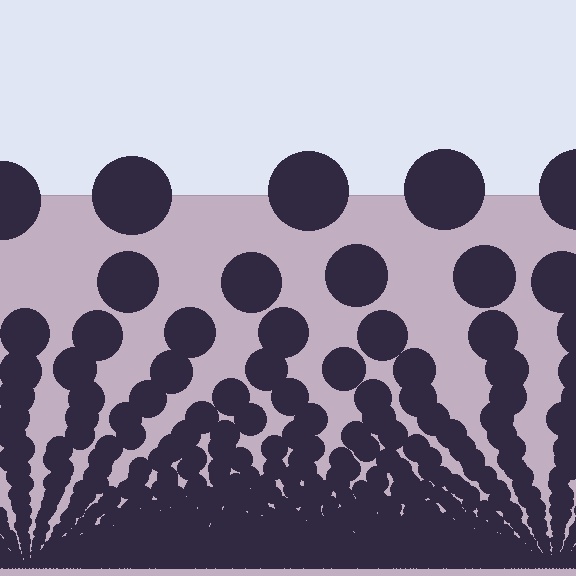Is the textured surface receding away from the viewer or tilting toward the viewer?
The surface appears to tilt toward the viewer. Texture elements get larger and sparser toward the top.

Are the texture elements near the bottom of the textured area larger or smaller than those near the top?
Smaller. The gradient is inverted — elements near the bottom are smaller and denser.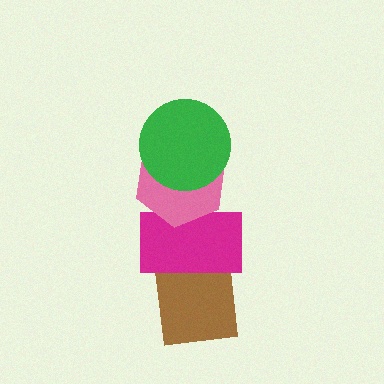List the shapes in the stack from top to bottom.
From top to bottom: the green circle, the pink hexagon, the magenta rectangle, the brown square.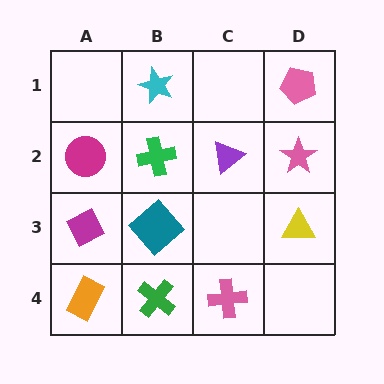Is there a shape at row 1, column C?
No, that cell is empty.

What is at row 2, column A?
A magenta circle.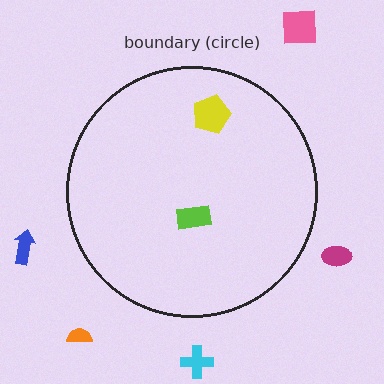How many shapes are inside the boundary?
2 inside, 5 outside.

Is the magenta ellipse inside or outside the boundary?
Outside.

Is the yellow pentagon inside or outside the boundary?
Inside.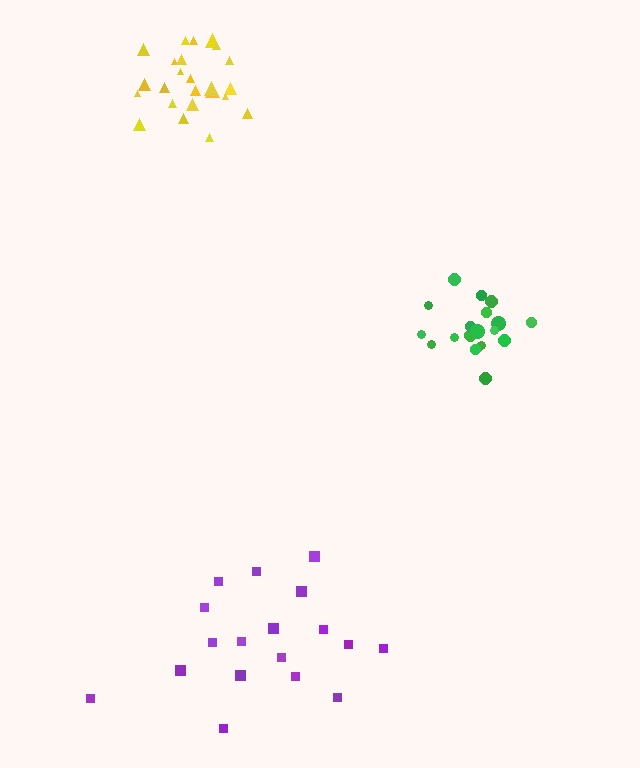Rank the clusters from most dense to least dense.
green, yellow, purple.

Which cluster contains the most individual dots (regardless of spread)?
Yellow (24).